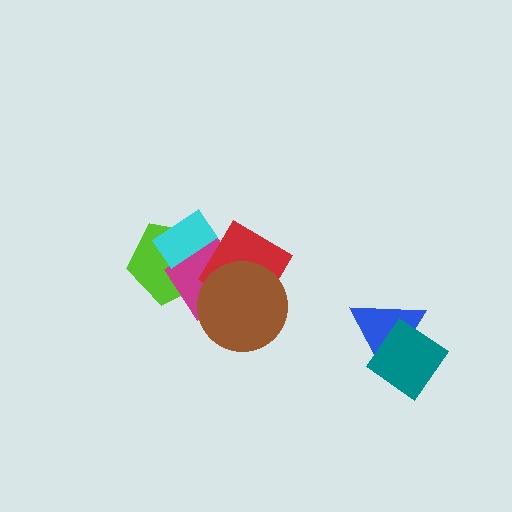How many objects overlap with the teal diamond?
1 object overlaps with the teal diamond.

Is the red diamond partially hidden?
Yes, it is partially covered by another shape.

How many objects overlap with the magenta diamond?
4 objects overlap with the magenta diamond.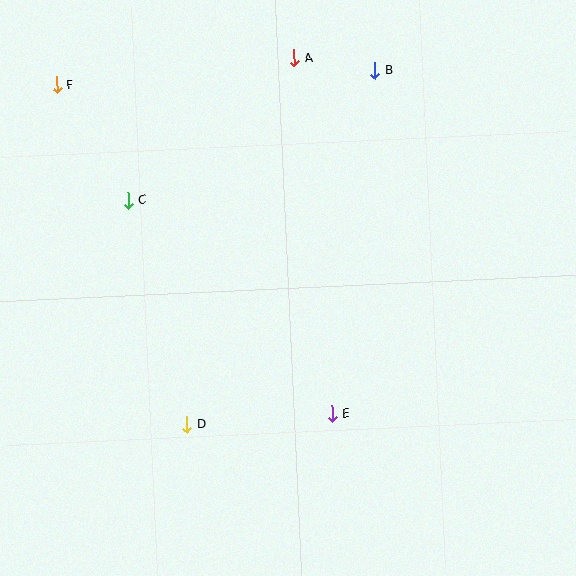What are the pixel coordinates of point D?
Point D is at (187, 425).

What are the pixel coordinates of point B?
Point B is at (375, 71).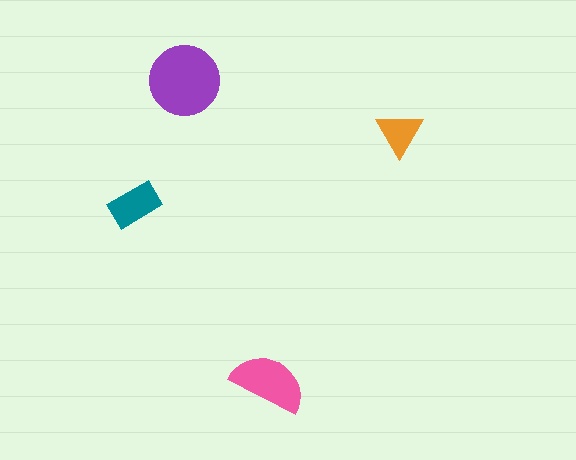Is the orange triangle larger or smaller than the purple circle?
Smaller.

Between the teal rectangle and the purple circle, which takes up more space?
The purple circle.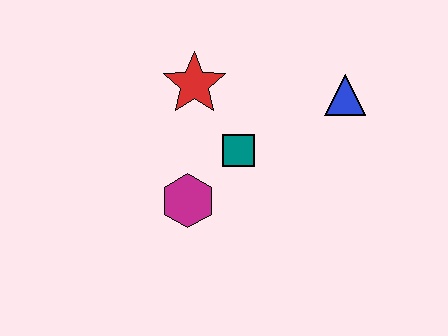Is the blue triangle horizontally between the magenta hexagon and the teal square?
No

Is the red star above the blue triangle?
Yes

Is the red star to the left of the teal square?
Yes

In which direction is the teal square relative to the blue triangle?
The teal square is to the left of the blue triangle.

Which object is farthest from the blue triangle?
The magenta hexagon is farthest from the blue triangle.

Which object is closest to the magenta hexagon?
The teal square is closest to the magenta hexagon.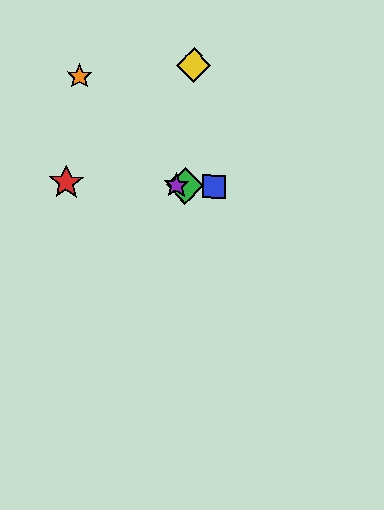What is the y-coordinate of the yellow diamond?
The yellow diamond is at y≈65.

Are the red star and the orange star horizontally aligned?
No, the red star is at y≈182 and the orange star is at y≈76.